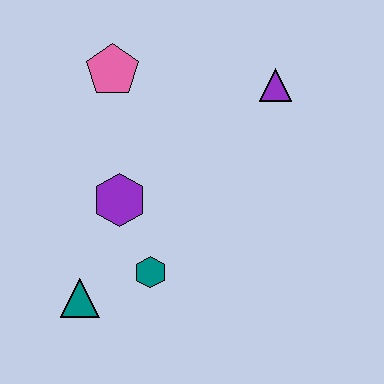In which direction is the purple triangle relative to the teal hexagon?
The purple triangle is above the teal hexagon.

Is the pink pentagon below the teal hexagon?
No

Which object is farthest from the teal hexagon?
The purple triangle is farthest from the teal hexagon.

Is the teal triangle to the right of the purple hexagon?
No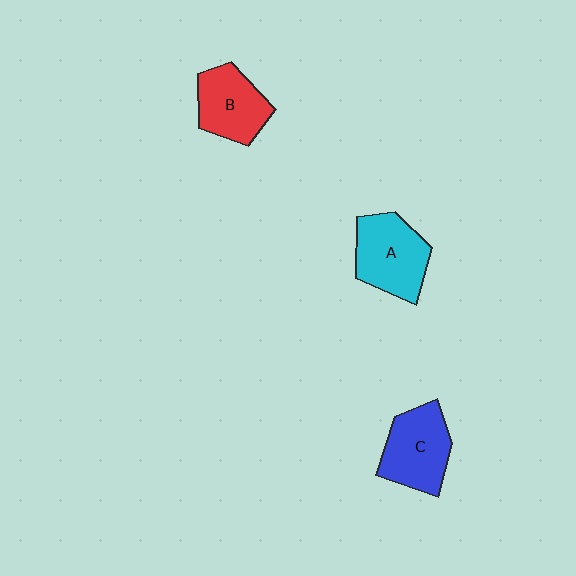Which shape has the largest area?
Shape A (cyan).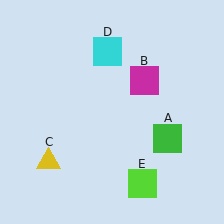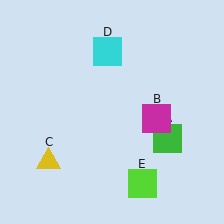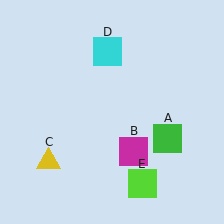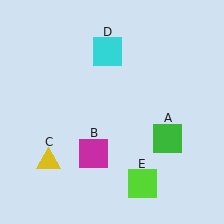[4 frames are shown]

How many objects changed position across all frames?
1 object changed position: magenta square (object B).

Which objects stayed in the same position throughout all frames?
Green square (object A) and yellow triangle (object C) and cyan square (object D) and lime square (object E) remained stationary.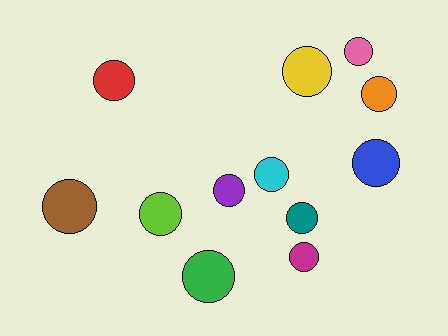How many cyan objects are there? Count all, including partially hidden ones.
There is 1 cyan object.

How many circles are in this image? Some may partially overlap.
There are 12 circles.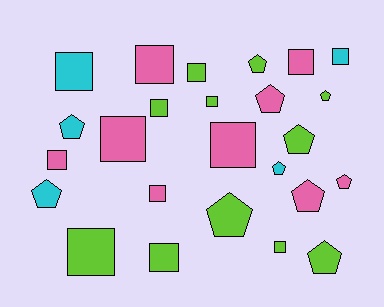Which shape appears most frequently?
Square, with 14 objects.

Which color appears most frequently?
Lime, with 11 objects.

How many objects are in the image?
There are 25 objects.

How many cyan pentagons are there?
There are 3 cyan pentagons.